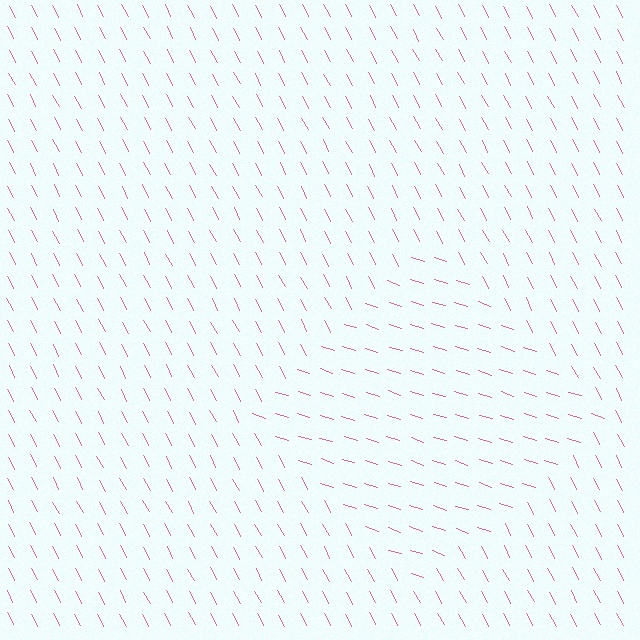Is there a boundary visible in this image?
Yes, there is a texture boundary formed by a change in line orientation.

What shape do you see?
I see a diamond.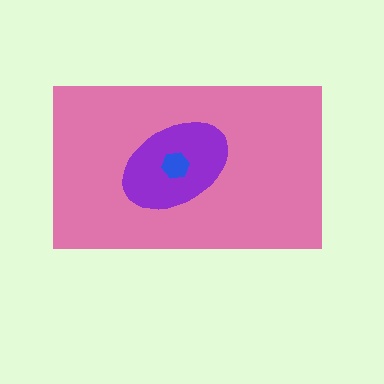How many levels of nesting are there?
3.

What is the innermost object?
The blue hexagon.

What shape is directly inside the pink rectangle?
The purple ellipse.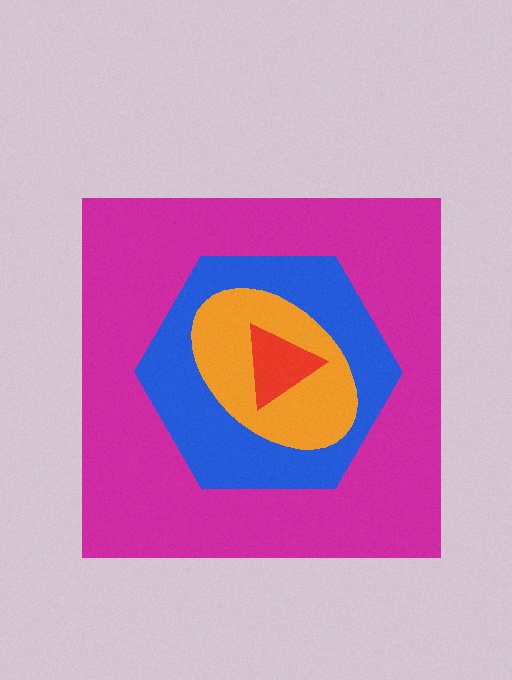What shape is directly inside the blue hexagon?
The orange ellipse.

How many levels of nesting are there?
4.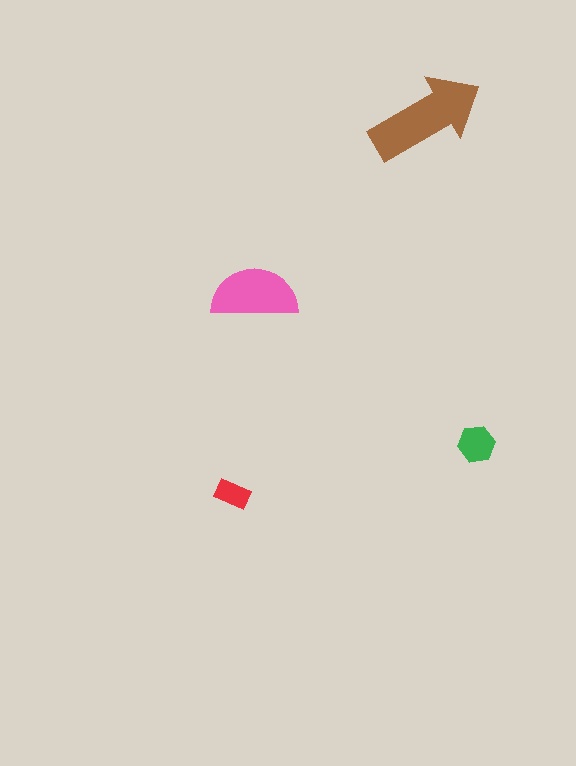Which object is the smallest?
The red rectangle.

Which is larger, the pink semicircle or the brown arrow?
The brown arrow.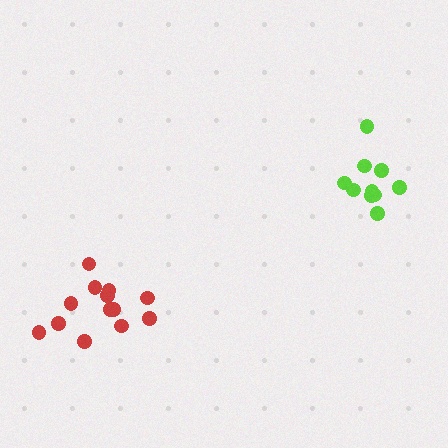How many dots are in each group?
Group 1: 13 dots, Group 2: 11 dots (24 total).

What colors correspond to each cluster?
The clusters are colored: red, lime.